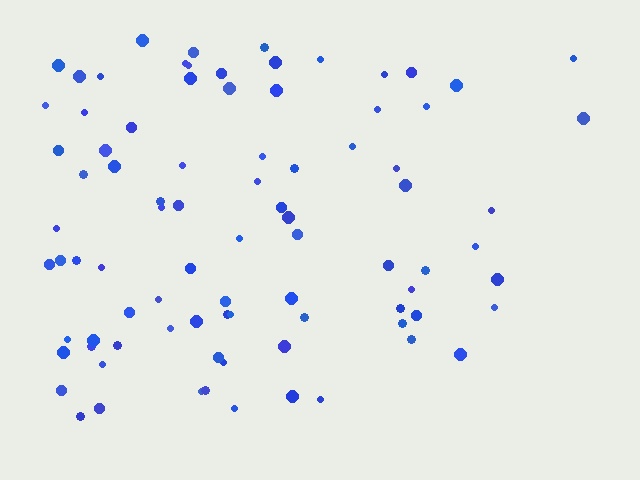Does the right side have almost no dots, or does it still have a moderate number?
Still a moderate number, just noticeably fewer than the left.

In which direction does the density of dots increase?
From right to left, with the left side densest.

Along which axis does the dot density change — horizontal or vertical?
Horizontal.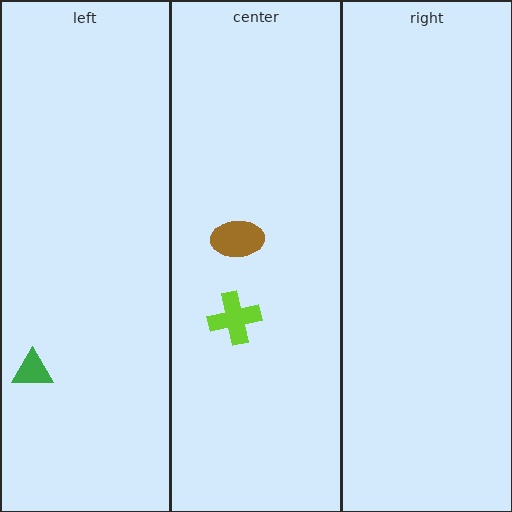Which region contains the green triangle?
The left region.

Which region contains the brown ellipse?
The center region.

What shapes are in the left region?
The green triangle.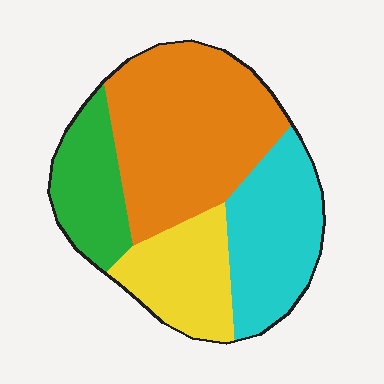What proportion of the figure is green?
Green covers around 15% of the figure.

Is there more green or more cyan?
Cyan.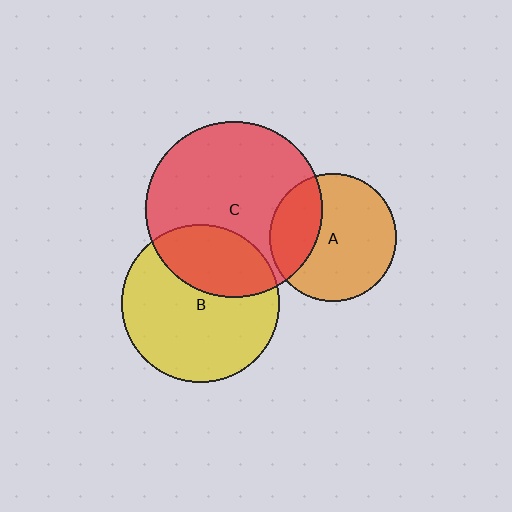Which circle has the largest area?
Circle C (red).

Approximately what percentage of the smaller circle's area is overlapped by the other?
Approximately 30%.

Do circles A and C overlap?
Yes.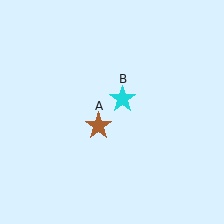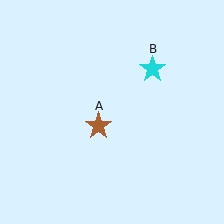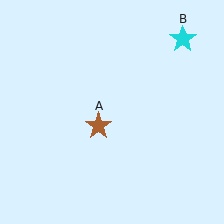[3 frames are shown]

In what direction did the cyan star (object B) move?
The cyan star (object B) moved up and to the right.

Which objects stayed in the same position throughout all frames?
Brown star (object A) remained stationary.